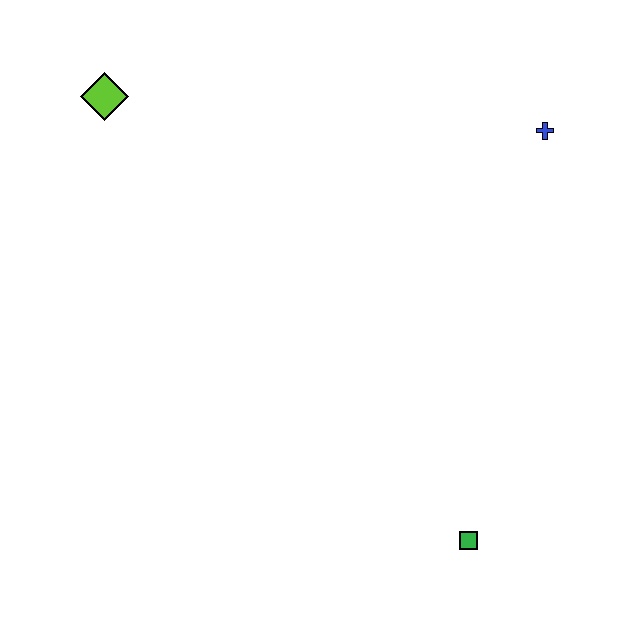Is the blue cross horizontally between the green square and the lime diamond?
No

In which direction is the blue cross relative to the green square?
The blue cross is above the green square.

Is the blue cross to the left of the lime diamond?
No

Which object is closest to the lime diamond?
The blue cross is closest to the lime diamond.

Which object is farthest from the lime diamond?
The green square is farthest from the lime diamond.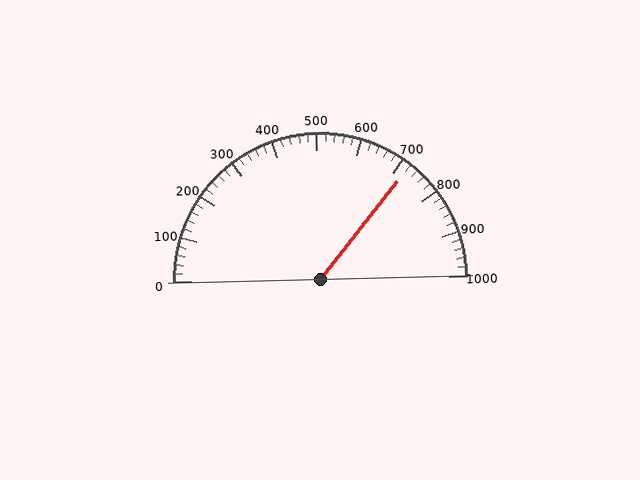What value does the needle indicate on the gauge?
The needle indicates approximately 720.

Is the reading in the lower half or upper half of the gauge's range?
The reading is in the upper half of the range (0 to 1000).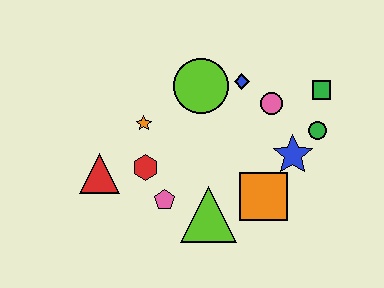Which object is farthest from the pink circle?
The red triangle is farthest from the pink circle.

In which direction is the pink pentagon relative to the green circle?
The pink pentagon is to the left of the green circle.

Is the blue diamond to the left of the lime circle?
No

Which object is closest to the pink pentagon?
The red hexagon is closest to the pink pentagon.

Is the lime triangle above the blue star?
No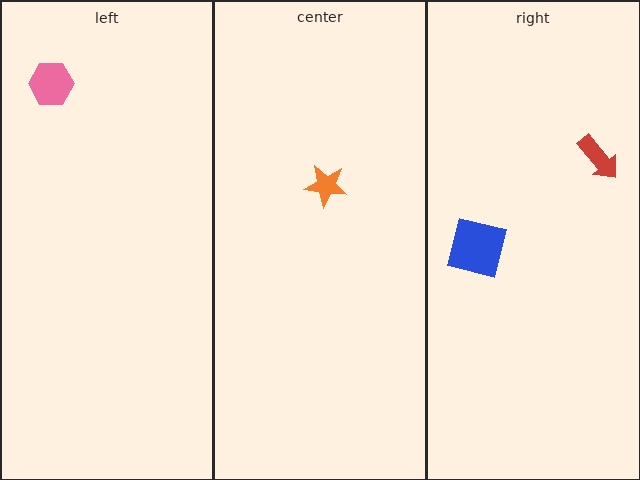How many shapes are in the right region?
2.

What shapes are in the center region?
The orange star.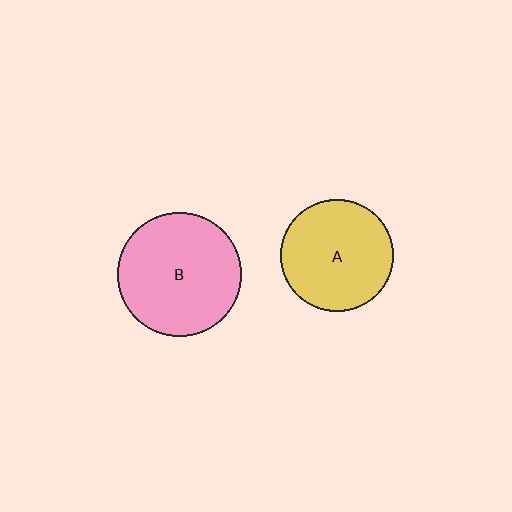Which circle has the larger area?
Circle B (pink).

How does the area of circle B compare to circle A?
Approximately 1.2 times.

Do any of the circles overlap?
No, none of the circles overlap.